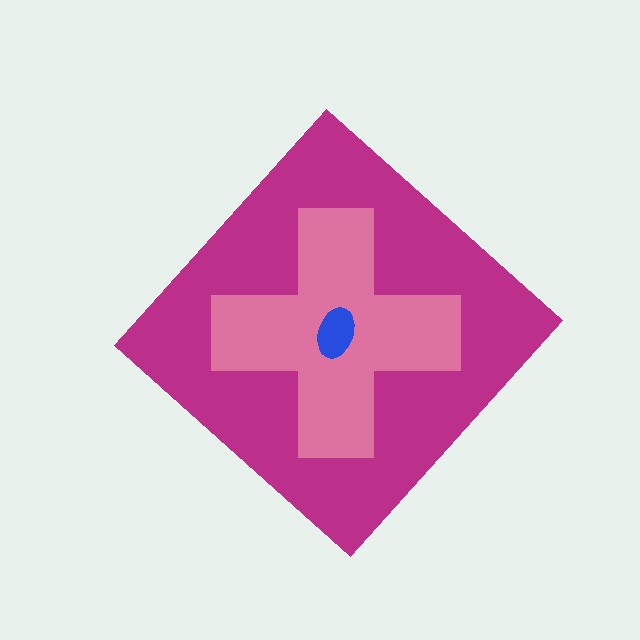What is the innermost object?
The blue ellipse.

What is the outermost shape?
The magenta diamond.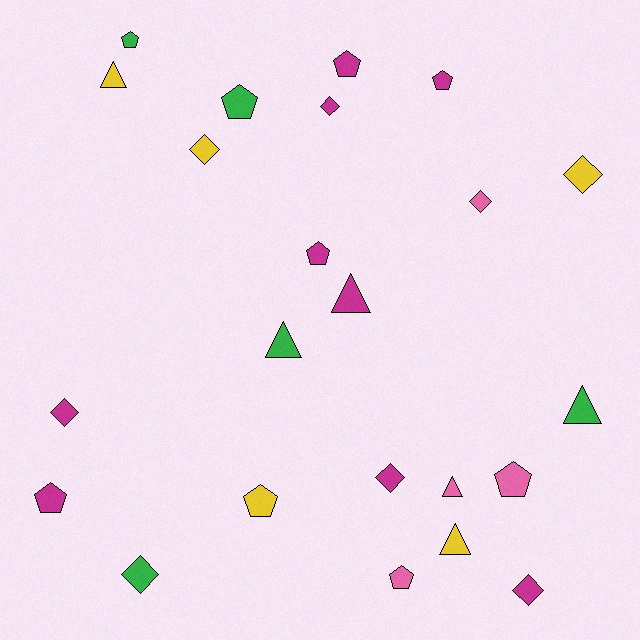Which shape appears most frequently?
Pentagon, with 9 objects.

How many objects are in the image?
There are 23 objects.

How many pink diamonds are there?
There is 1 pink diamond.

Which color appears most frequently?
Magenta, with 9 objects.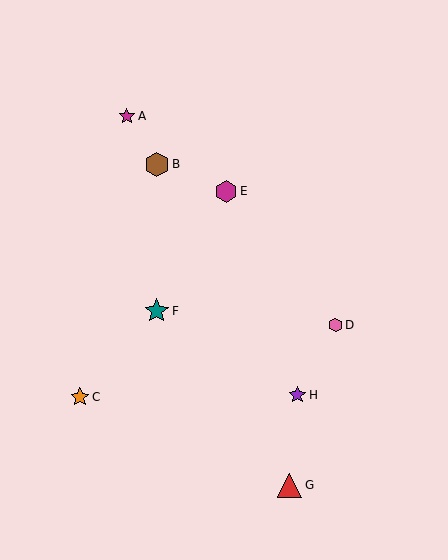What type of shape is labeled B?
Shape B is a brown hexagon.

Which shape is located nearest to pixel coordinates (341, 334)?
The pink hexagon (labeled D) at (335, 325) is nearest to that location.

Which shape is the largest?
The brown hexagon (labeled B) is the largest.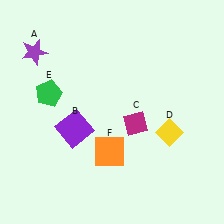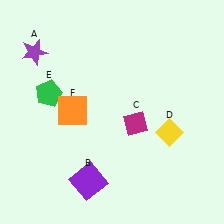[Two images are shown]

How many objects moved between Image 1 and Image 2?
2 objects moved between the two images.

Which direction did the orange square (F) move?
The orange square (F) moved up.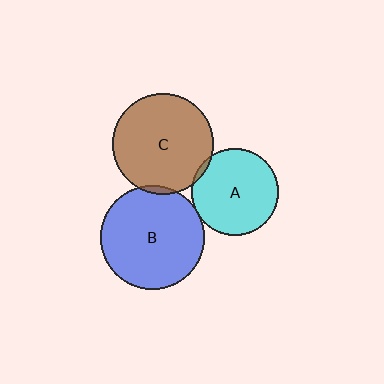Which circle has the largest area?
Circle B (blue).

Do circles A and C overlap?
Yes.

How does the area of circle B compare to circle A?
Approximately 1.4 times.